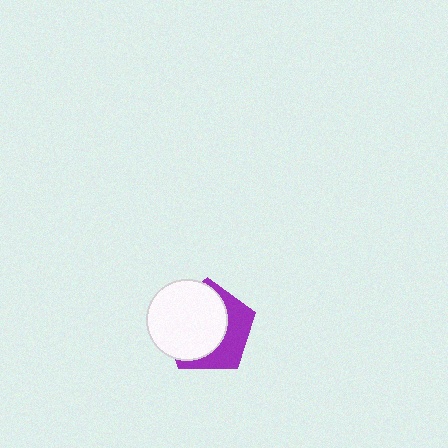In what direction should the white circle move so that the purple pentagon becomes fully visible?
The white circle should move toward the upper-left. That is the shortest direction to clear the overlap and leave the purple pentagon fully visible.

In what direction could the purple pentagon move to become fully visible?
The purple pentagon could move toward the lower-right. That would shift it out from behind the white circle entirely.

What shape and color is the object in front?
The object in front is a white circle.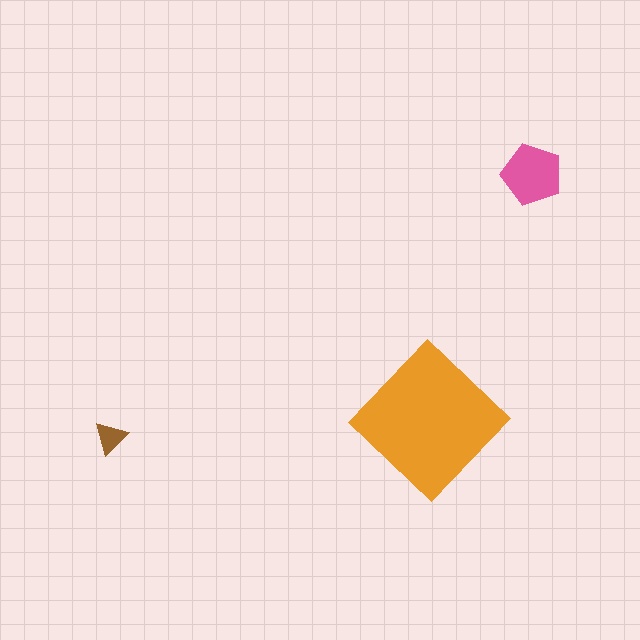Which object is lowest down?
The brown triangle is bottommost.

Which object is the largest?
The orange diamond.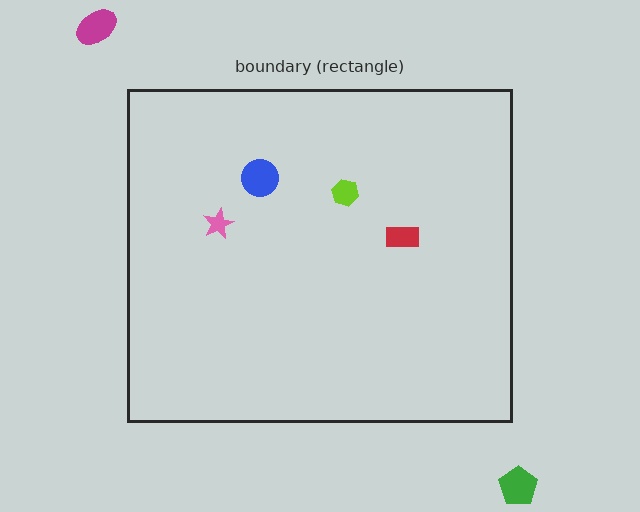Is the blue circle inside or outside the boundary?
Inside.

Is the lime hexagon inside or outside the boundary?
Inside.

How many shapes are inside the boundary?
4 inside, 2 outside.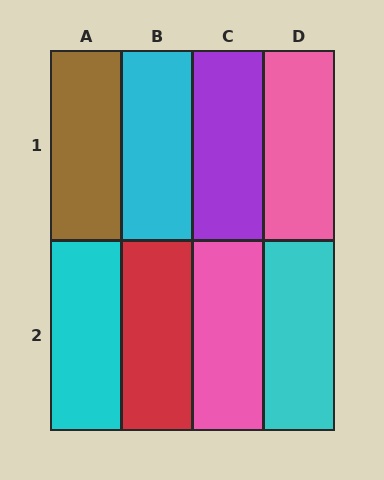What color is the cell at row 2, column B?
Red.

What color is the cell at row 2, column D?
Cyan.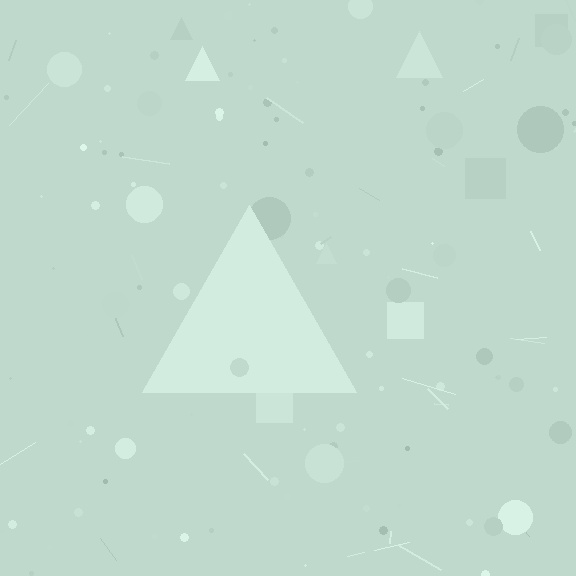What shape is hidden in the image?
A triangle is hidden in the image.